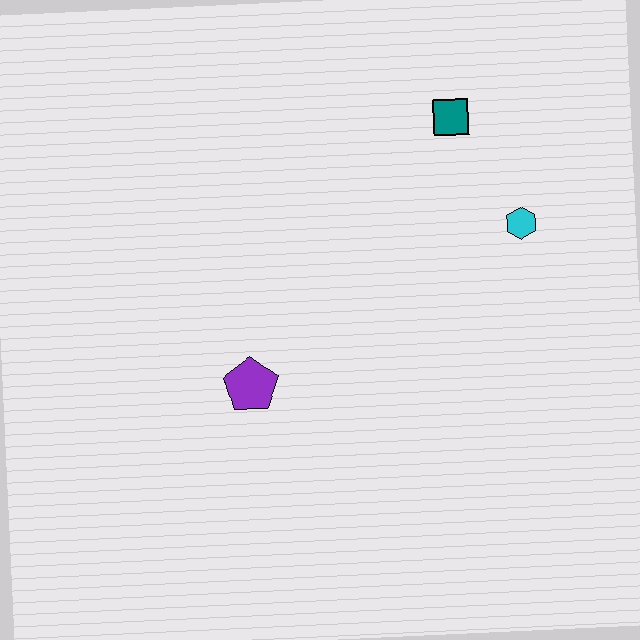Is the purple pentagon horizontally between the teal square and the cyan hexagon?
No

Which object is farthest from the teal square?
The purple pentagon is farthest from the teal square.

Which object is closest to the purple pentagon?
The cyan hexagon is closest to the purple pentagon.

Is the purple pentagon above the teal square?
No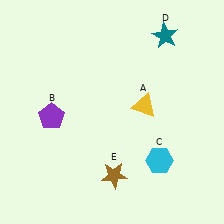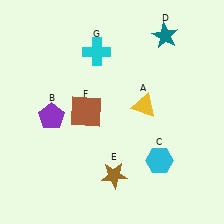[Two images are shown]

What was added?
A brown square (F), a cyan cross (G) were added in Image 2.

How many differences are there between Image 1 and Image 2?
There are 2 differences between the two images.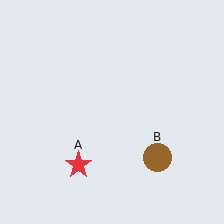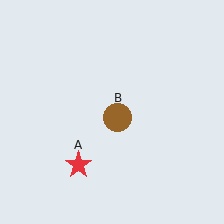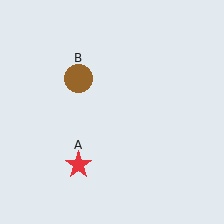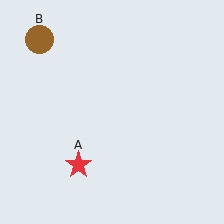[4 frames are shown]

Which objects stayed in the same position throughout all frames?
Red star (object A) remained stationary.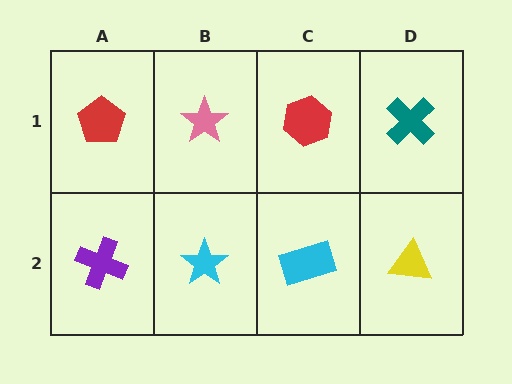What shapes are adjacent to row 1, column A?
A purple cross (row 2, column A), a pink star (row 1, column B).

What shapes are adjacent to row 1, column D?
A yellow triangle (row 2, column D), a red hexagon (row 1, column C).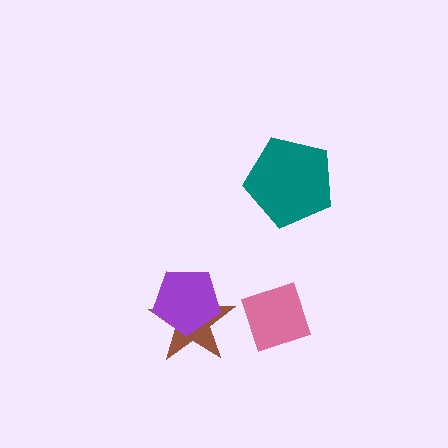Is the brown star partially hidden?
Yes, it is partially covered by another shape.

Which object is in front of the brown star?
The purple pentagon is in front of the brown star.